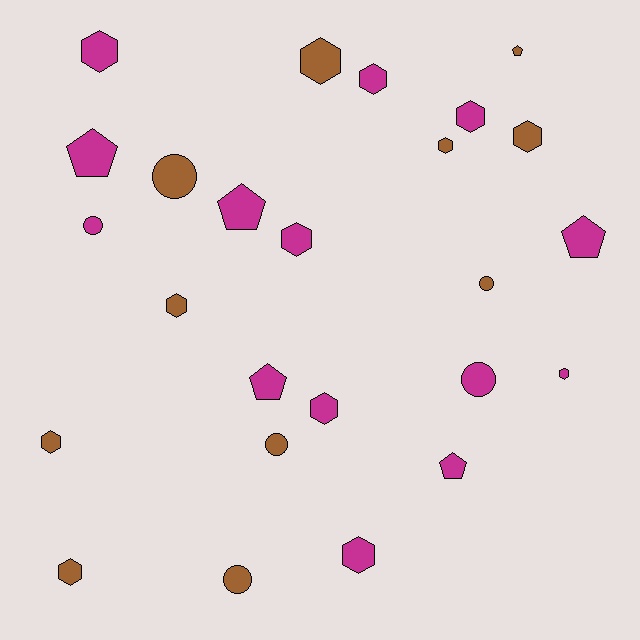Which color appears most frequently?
Magenta, with 14 objects.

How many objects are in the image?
There are 25 objects.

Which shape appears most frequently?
Hexagon, with 13 objects.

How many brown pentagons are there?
There is 1 brown pentagon.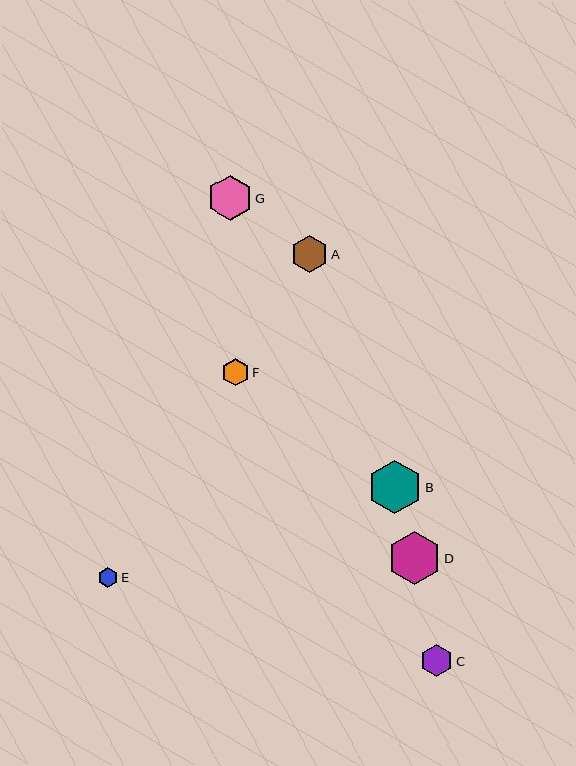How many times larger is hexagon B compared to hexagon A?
Hexagon B is approximately 1.5 times the size of hexagon A.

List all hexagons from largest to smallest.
From largest to smallest: B, D, G, A, C, F, E.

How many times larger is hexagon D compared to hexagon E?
Hexagon D is approximately 2.6 times the size of hexagon E.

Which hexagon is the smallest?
Hexagon E is the smallest with a size of approximately 20 pixels.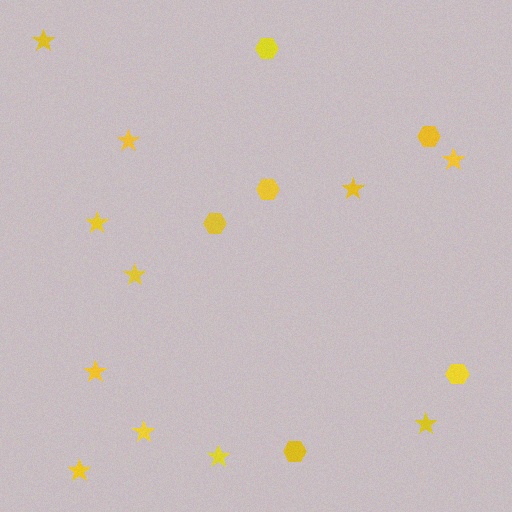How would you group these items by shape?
There are 2 groups: one group of hexagons (6) and one group of stars (11).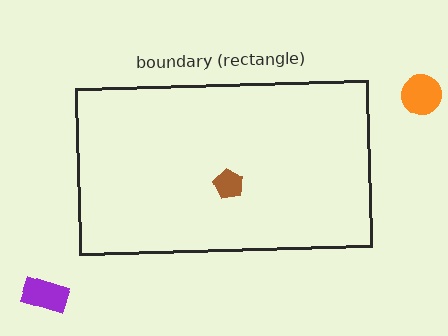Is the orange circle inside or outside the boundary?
Outside.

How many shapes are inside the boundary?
1 inside, 2 outside.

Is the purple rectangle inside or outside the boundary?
Outside.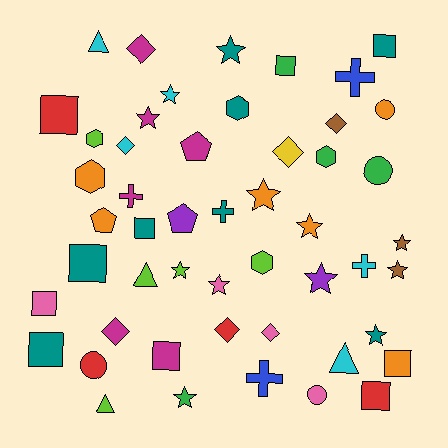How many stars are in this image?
There are 12 stars.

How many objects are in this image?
There are 50 objects.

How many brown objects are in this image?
There are 3 brown objects.